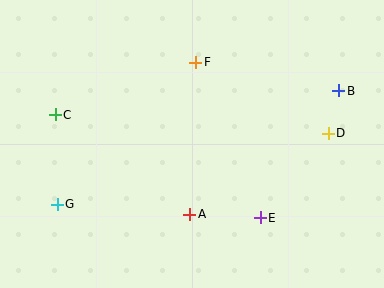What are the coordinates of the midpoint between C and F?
The midpoint between C and F is at (125, 89).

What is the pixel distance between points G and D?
The distance between G and D is 280 pixels.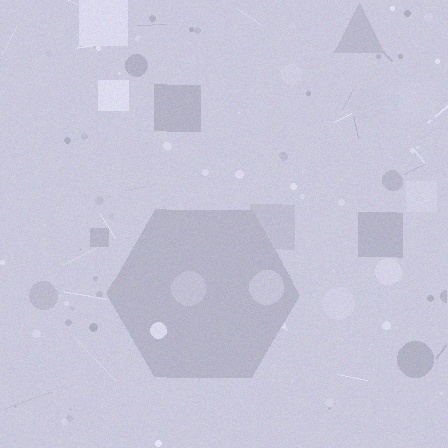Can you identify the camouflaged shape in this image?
The camouflaged shape is a hexagon.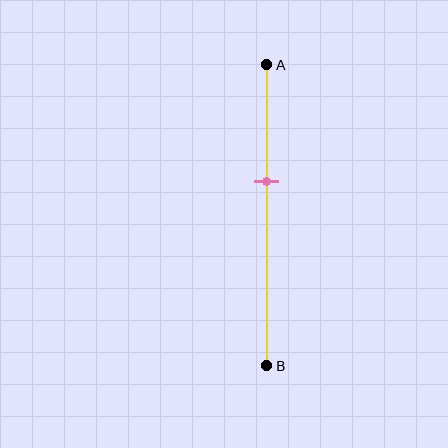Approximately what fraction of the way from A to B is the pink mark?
The pink mark is approximately 40% of the way from A to B.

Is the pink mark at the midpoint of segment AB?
No, the mark is at about 40% from A, not at the 50% midpoint.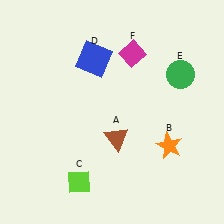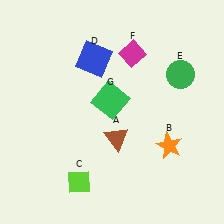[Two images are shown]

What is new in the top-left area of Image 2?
A green square (G) was added in the top-left area of Image 2.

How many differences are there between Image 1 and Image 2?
There is 1 difference between the two images.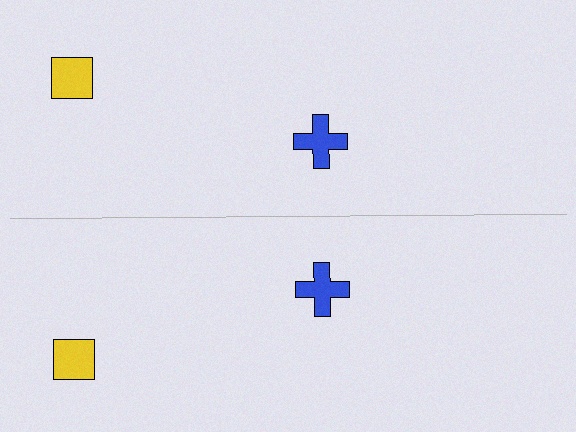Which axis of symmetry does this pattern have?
The pattern has a horizontal axis of symmetry running through the center of the image.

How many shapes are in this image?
There are 4 shapes in this image.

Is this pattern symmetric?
Yes, this pattern has bilateral (reflection) symmetry.